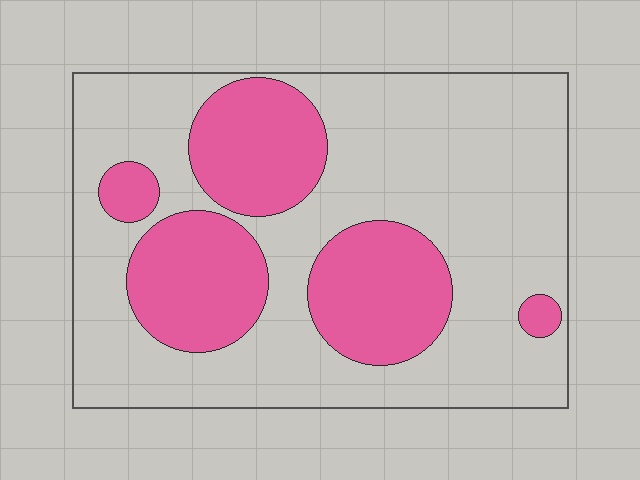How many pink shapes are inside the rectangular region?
5.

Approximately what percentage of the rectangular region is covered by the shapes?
Approximately 30%.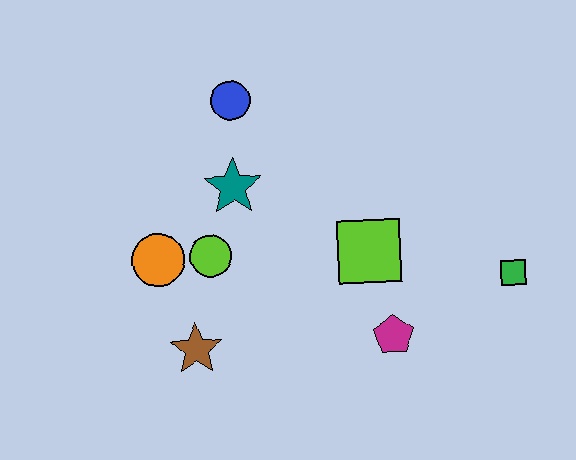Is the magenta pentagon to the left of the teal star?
No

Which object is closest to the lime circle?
The orange circle is closest to the lime circle.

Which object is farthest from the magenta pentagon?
The blue circle is farthest from the magenta pentagon.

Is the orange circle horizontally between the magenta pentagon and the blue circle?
No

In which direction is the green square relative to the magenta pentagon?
The green square is to the right of the magenta pentagon.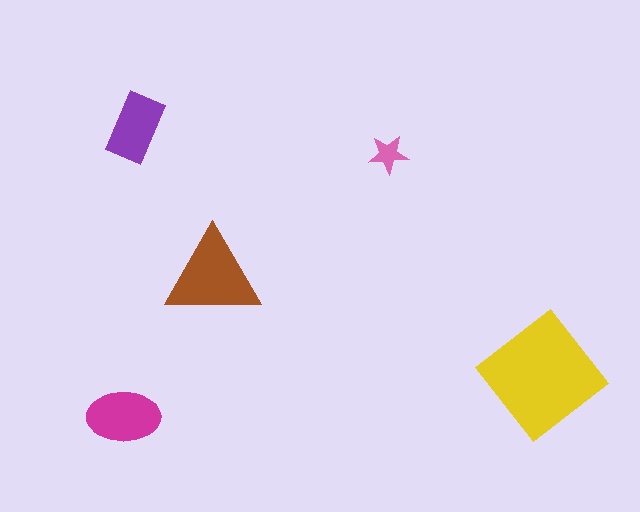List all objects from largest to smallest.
The yellow diamond, the brown triangle, the magenta ellipse, the purple rectangle, the pink star.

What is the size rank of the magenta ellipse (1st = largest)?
3rd.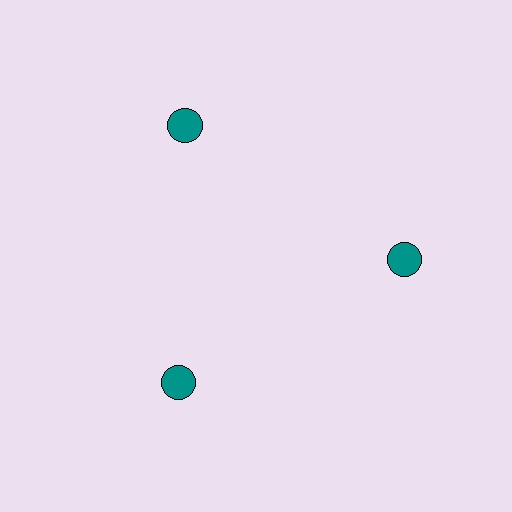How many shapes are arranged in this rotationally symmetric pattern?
There are 3 shapes, arranged in 3 groups of 1.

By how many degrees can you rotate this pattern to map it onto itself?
The pattern maps onto itself every 120 degrees of rotation.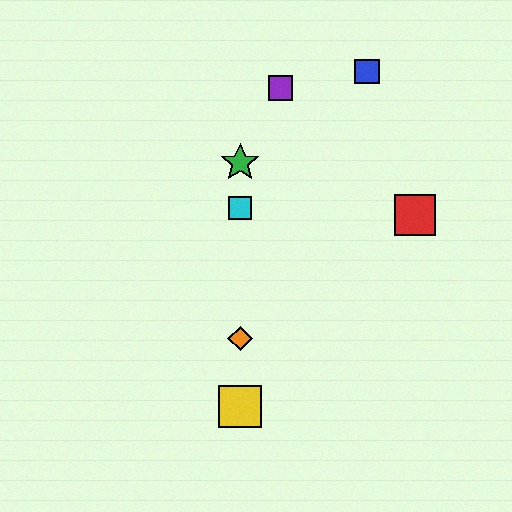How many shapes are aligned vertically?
4 shapes (the green star, the yellow square, the orange diamond, the cyan square) are aligned vertically.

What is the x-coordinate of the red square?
The red square is at x≈415.